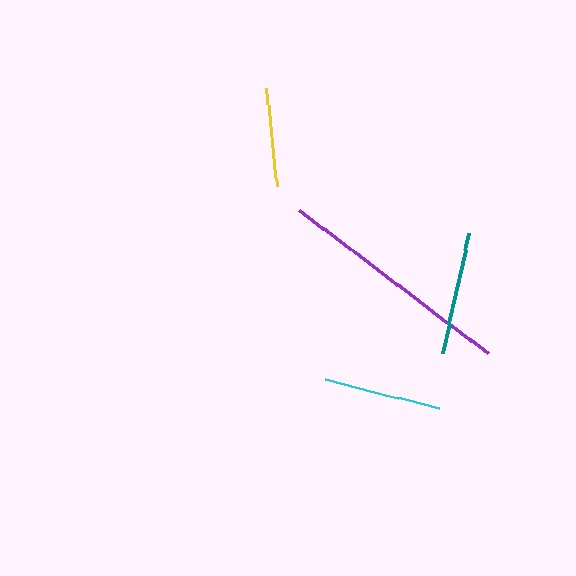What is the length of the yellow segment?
The yellow segment is approximately 99 pixels long.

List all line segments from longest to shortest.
From longest to shortest: purple, teal, cyan, yellow.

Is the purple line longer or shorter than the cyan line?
The purple line is longer than the cyan line.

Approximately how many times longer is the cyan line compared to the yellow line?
The cyan line is approximately 1.2 times the length of the yellow line.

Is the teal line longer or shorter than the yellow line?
The teal line is longer than the yellow line.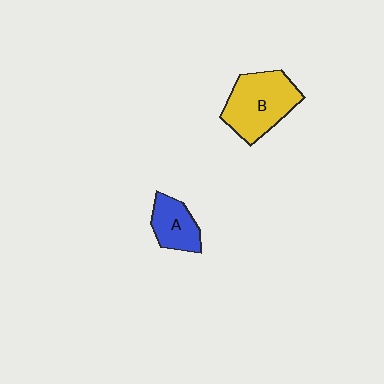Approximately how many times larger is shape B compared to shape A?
Approximately 1.8 times.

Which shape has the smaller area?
Shape A (blue).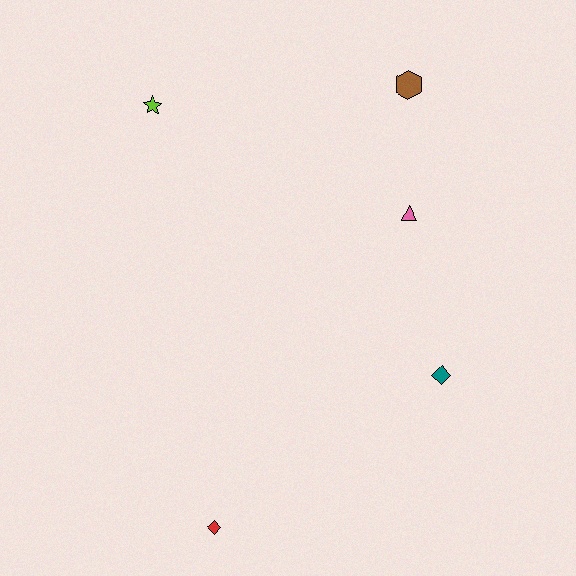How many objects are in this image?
There are 5 objects.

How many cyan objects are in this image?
There are no cyan objects.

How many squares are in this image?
There are no squares.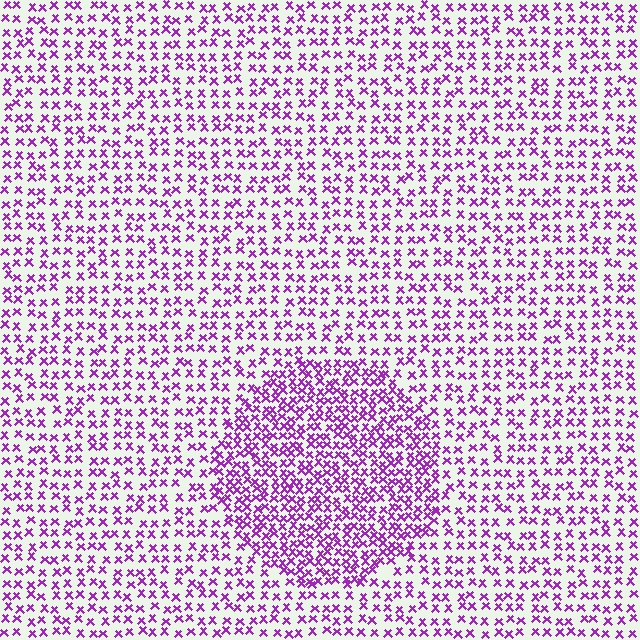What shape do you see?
I see a circle.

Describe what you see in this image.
The image contains small purple elements arranged at two different densities. A circle-shaped region is visible where the elements are more densely packed than the surrounding area.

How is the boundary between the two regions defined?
The boundary is defined by a change in element density (approximately 1.9x ratio). All elements are the same color, size, and shape.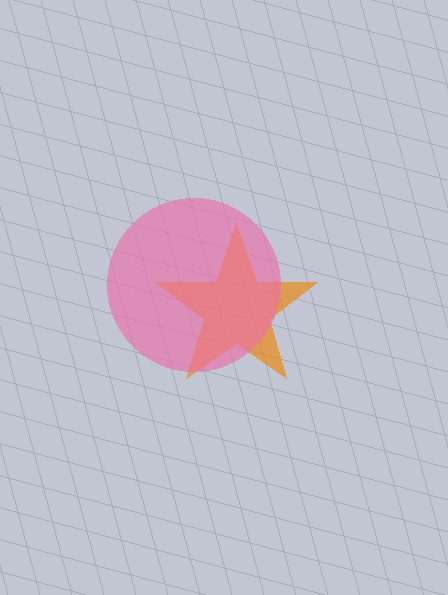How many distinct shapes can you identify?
There are 2 distinct shapes: an orange star, a pink circle.